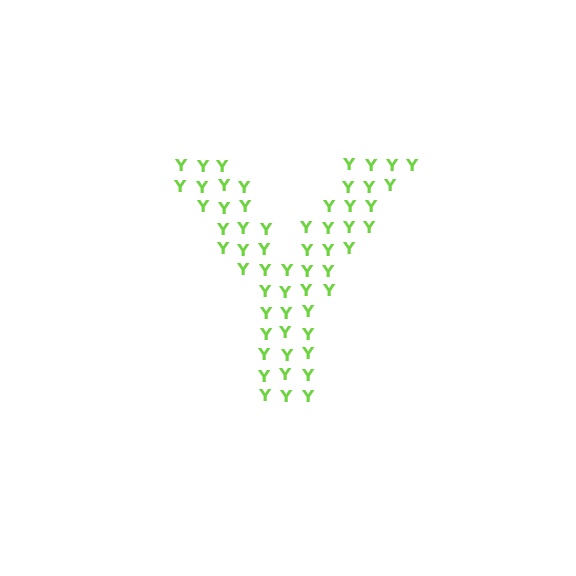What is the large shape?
The large shape is the letter Y.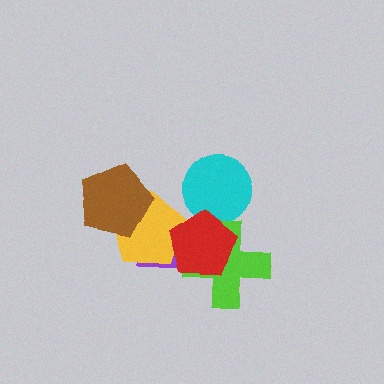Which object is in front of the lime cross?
The red pentagon is in front of the lime cross.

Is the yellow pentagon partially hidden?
Yes, it is partially covered by another shape.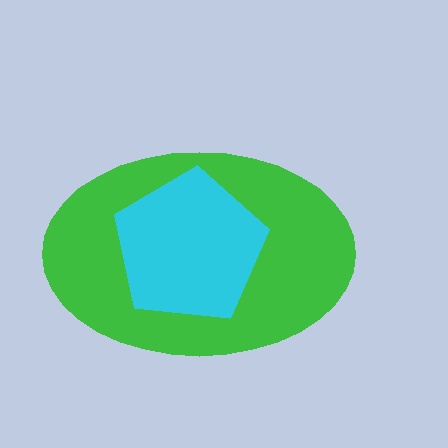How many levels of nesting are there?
2.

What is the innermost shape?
The cyan pentagon.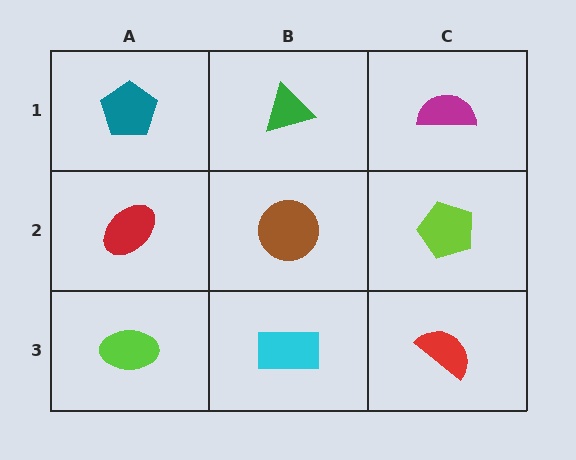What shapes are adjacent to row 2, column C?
A magenta semicircle (row 1, column C), a red semicircle (row 3, column C), a brown circle (row 2, column B).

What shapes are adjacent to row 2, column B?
A green triangle (row 1, column B), a cyan rectangle (row 3, column B), a red ellipse (row 2, column A), a lime pentagon (row 2, column C).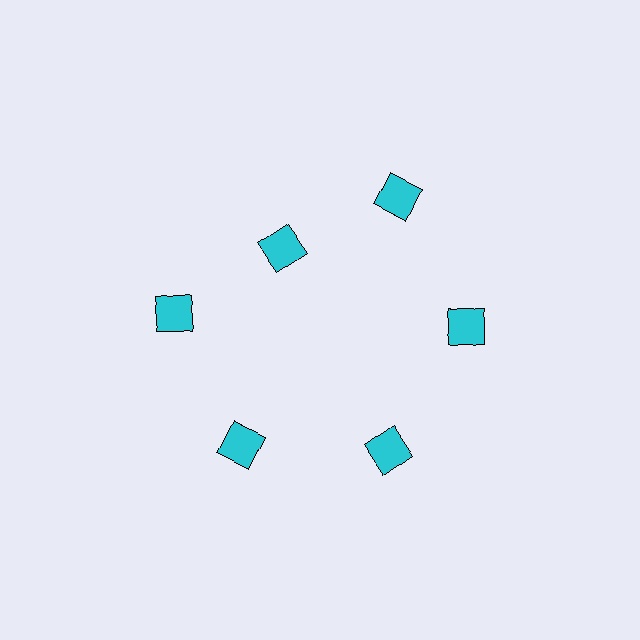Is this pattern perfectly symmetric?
No. The 6 cyan squares are arranged in a ring, but one element near the 11 o'clock position is pulled inward toward the center, breaking the 6-fold rotational symmetry.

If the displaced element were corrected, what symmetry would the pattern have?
It would have 6-fold rotational symmetry — the pattern would map onto itself every 60 degrees.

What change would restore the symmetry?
The symmetry would be restored by moving it outward, back onto the ring so that all 6 squares sit at equal angles and equal distance from the center.